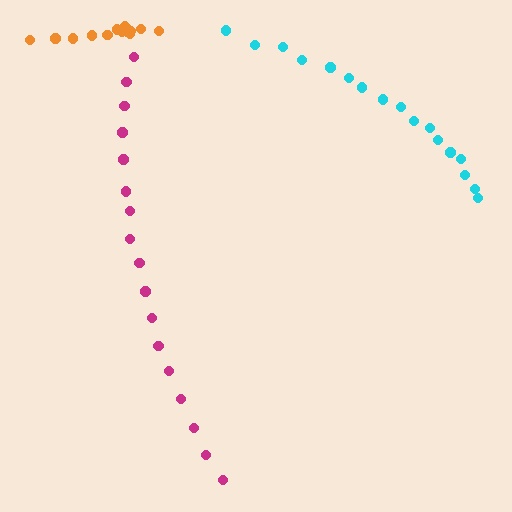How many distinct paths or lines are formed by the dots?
There are 3 distinct paths.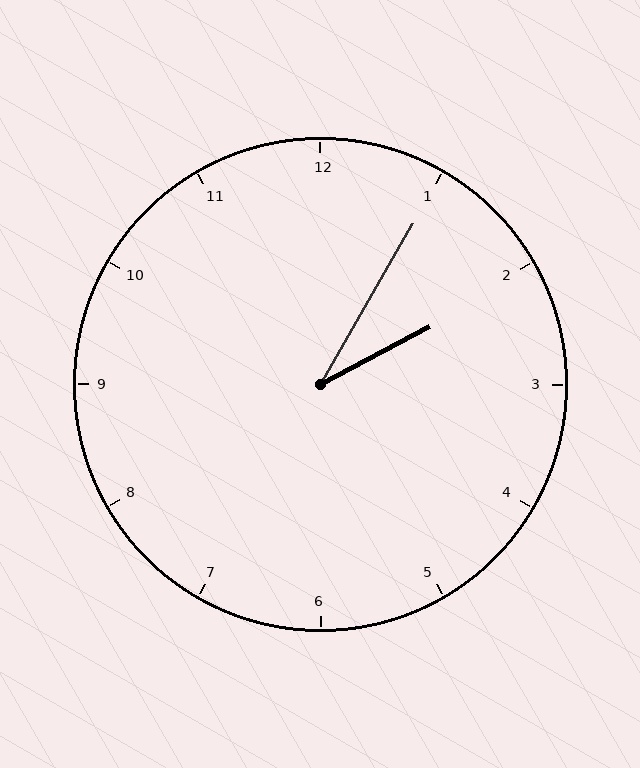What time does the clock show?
2:05.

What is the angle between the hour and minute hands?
Approximately 32 degrees.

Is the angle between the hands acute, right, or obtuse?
It is acute.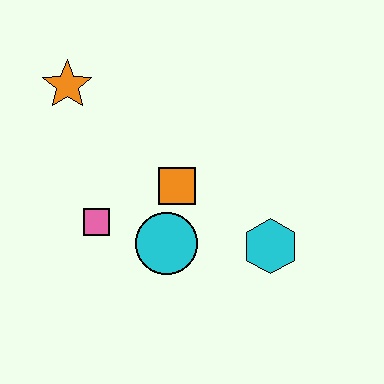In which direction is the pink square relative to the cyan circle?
The pink square is to the left of the cyan circle.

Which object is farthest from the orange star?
The cyan hexagon is farthest from the orange star.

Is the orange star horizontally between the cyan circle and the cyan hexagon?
No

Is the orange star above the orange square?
Yes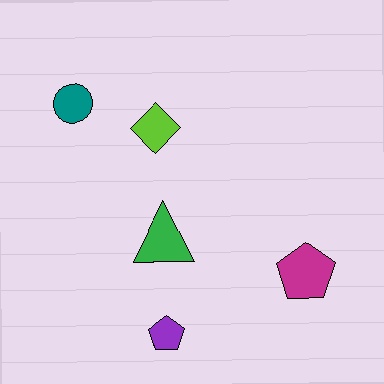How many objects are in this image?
There are 5 objects.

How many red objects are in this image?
There are no red objects.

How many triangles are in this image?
There is 1 triangle.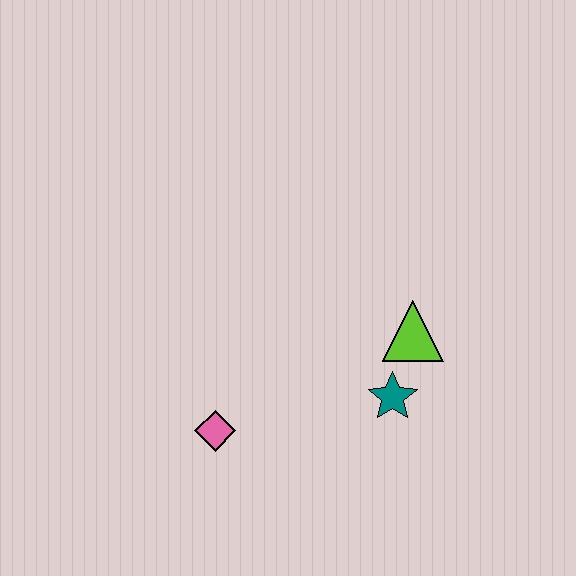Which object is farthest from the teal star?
The pink diamond is farthest from the teal star.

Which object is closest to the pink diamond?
The teal star is closest to the pink diamond.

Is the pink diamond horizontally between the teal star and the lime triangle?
No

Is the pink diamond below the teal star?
Yes